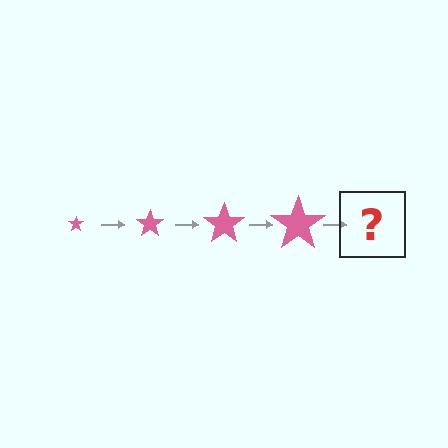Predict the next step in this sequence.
The next step is a pink star, larger than the previous one.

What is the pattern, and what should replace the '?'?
The pattern is that the star gets progressively larger each step. The '?' should be a pink star, larger than the previous one.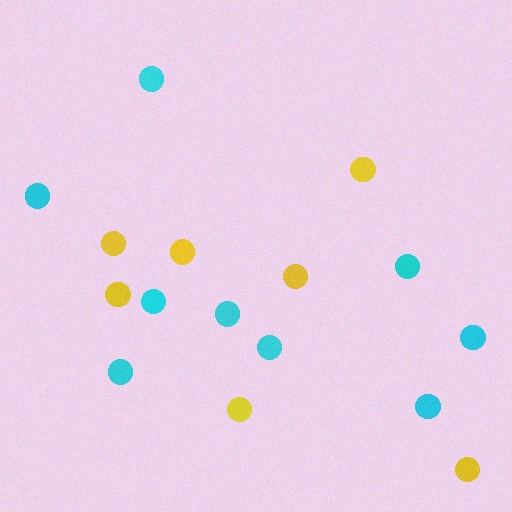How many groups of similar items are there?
There are 2 groups: one group of yellow circles (7) and one group of cyan circles (9).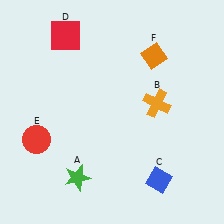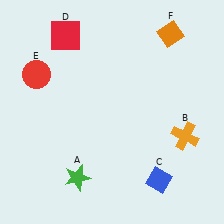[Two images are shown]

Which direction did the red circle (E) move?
The red circle (E) moved up.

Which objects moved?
The objects that moved are: the orange cross (B), the red circle (E), the orange diamond (F).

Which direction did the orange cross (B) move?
The orange cross (B) moved down.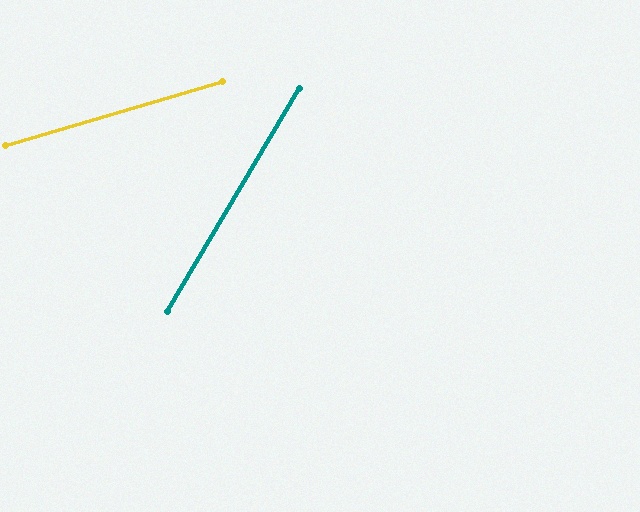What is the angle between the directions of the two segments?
Approximately 43 degrees.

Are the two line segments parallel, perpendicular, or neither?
Neither parallel nor perpendicular — they differ by about 43°.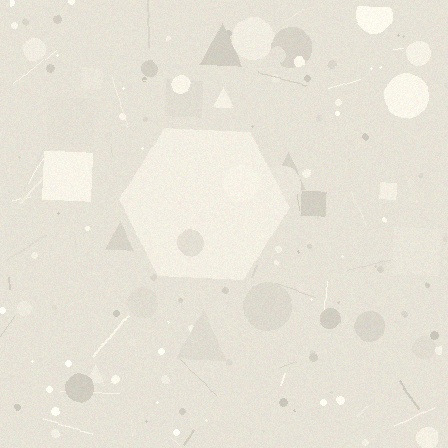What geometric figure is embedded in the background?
A hexagon is embedded in the background.